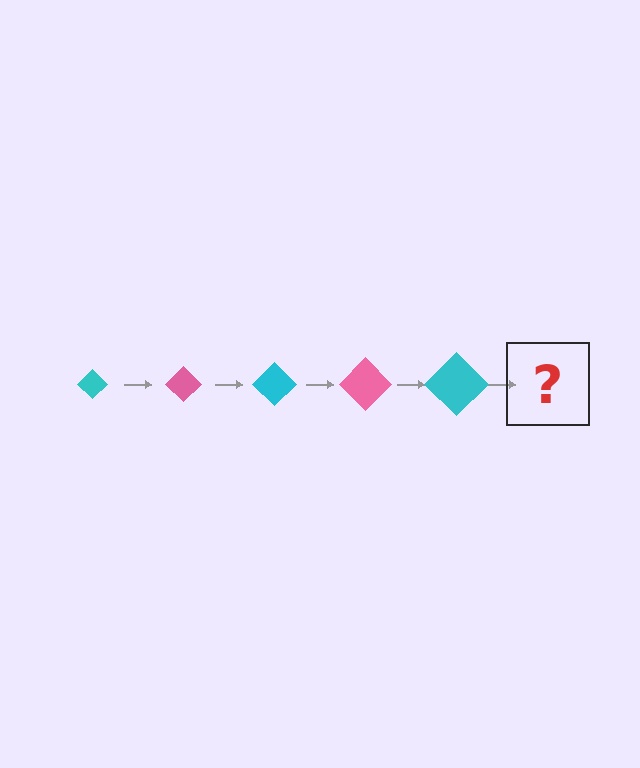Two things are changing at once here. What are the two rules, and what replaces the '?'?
The two rules are that the diamond grows larger each step and the color cycles through cyan and pink. The '?' should be a pink diamond, larger than the previous one.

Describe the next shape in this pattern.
It should be a pink diamond, larger than the previous one.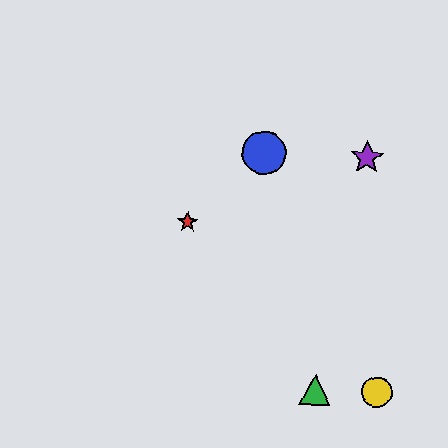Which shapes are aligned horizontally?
The blue circle, the purple star are aligned horizontally.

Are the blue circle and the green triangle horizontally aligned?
No, the blue circle is at y≈153 and the green triangle is at y≈390.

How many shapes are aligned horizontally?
2 shapes (the blue circle, the purple star) are aligned horizontally.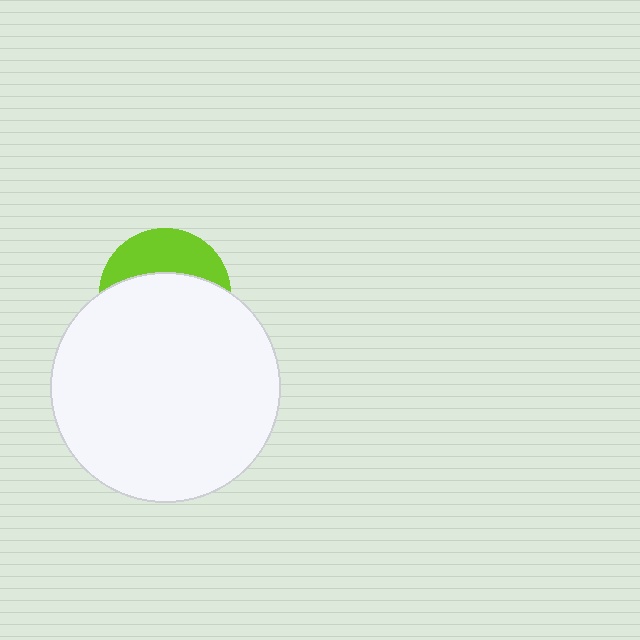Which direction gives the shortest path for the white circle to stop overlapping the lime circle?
Moving down gives the shortest separation.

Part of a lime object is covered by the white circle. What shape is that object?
It is a circle.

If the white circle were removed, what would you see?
You would see the complete lime circle.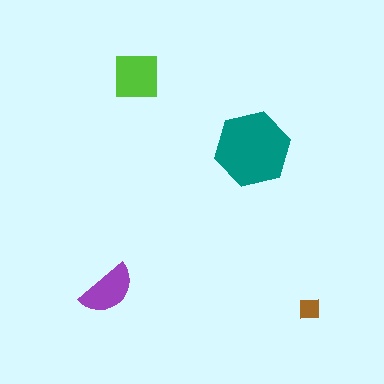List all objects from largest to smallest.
The teal hexagon, the lime square, the purple semicircle, the brown square.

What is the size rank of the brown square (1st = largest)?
4th.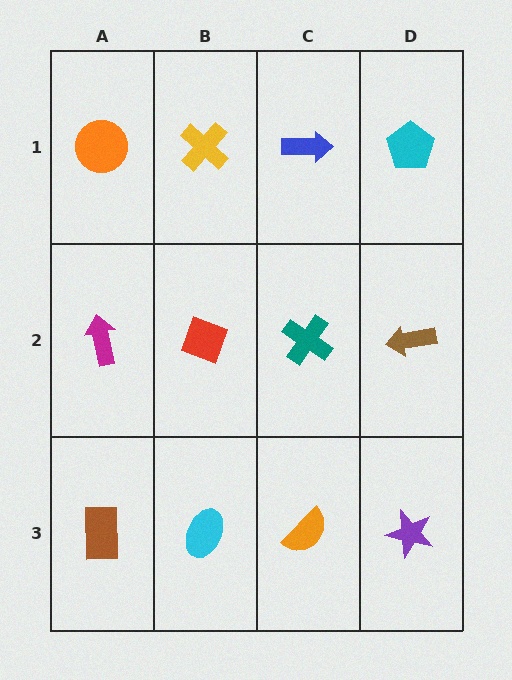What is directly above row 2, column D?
A cyan pentagon.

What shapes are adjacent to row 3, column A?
A magenta arrow (row 2, column A), a cyan ellipse (row 3, column B).